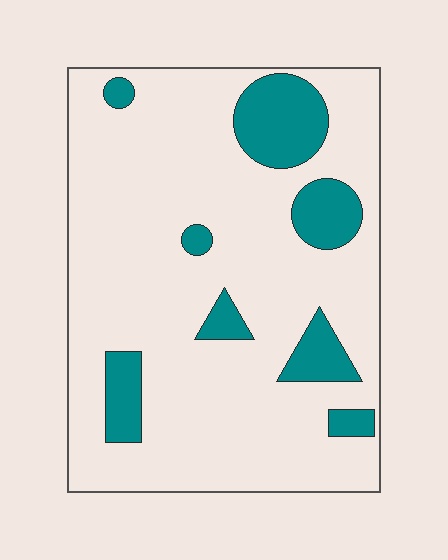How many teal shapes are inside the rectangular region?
8.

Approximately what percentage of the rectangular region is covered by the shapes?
Approximately 15%.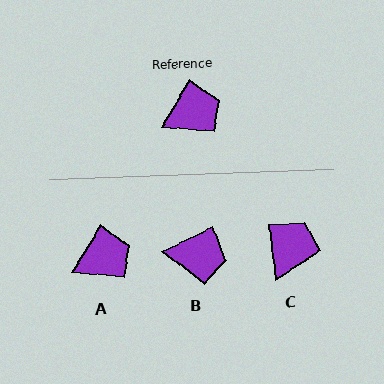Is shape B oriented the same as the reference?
No, it is off by about 33 degrees.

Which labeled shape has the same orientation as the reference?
A.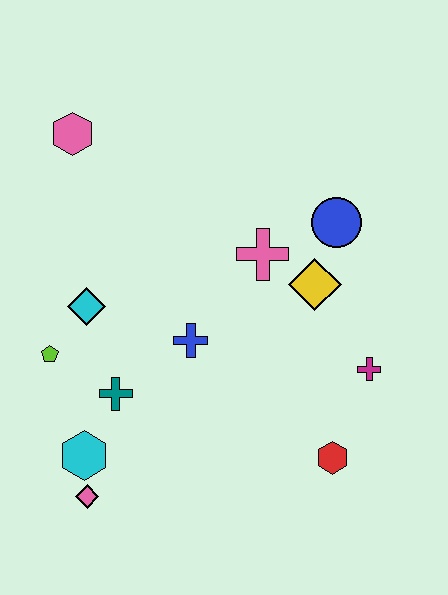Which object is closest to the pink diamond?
The cyan hexagon is closest to the pink diamond.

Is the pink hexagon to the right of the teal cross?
No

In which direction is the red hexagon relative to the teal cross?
The red hexagon is to the right of the teal cross.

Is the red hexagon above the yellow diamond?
No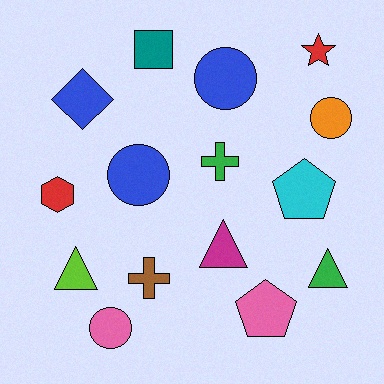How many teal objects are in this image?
There is 1 teal object.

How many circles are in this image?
There are 4 circles.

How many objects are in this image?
There are 15 objects.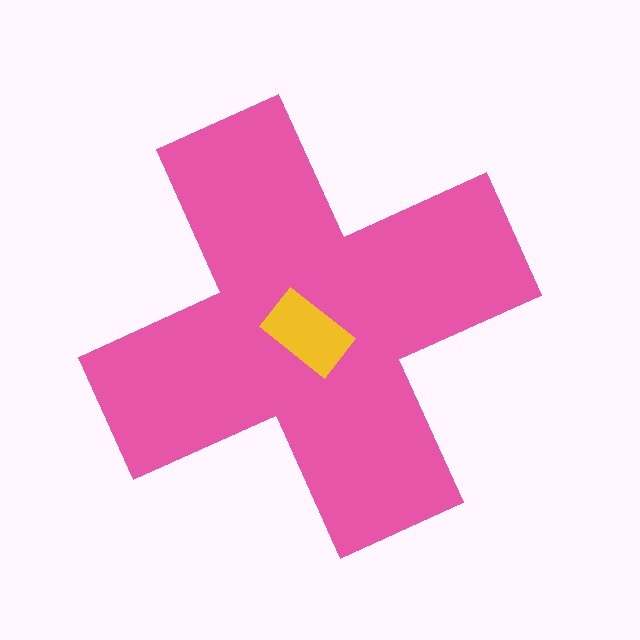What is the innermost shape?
The yellow rectangle.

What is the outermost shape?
The pink cross.